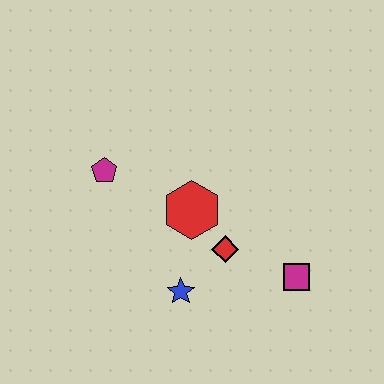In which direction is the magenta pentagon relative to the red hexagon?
The magenta pentagon is to the left of the red hexagon.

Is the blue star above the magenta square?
No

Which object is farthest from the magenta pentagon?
The magenta square is farthest from the magenta pentagon.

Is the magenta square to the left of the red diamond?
No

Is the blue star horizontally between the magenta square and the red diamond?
No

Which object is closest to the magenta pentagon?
The red hexagon is closest to the magenta pentagon.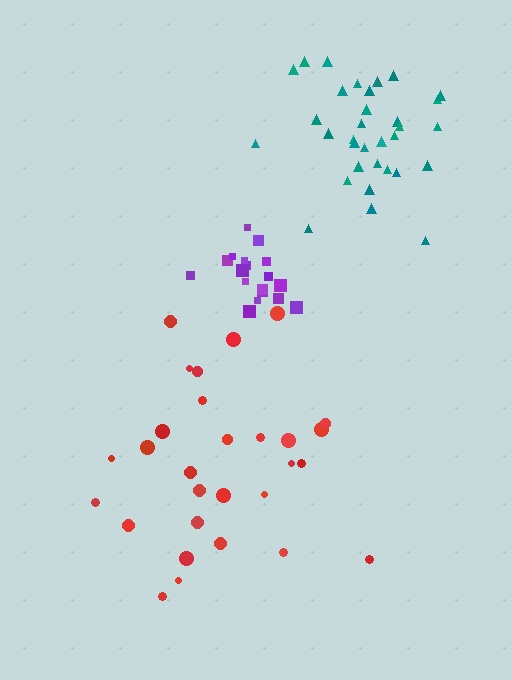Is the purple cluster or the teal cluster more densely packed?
Purple.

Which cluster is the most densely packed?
Purple.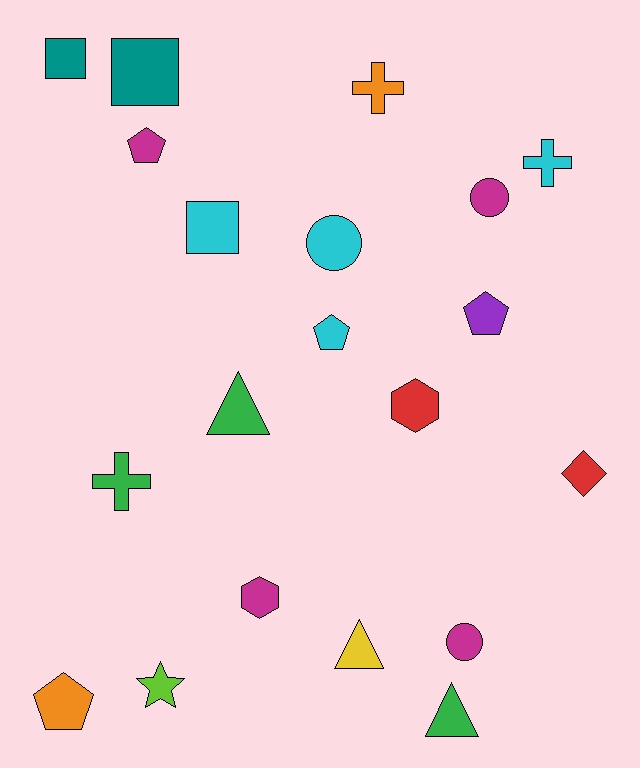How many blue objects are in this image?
There are no blue objects.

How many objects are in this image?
There are 20 objects.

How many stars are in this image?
There is 1 star.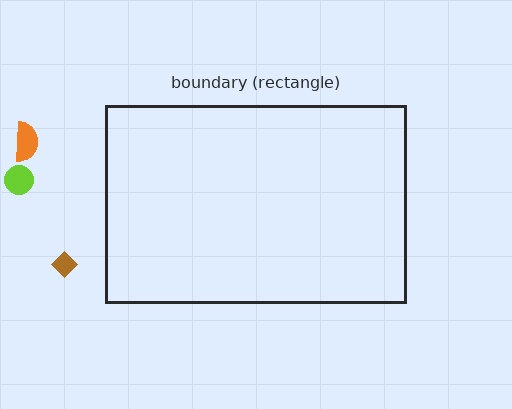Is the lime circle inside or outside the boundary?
Outside.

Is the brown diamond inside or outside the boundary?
Outside.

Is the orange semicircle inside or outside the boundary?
Outside.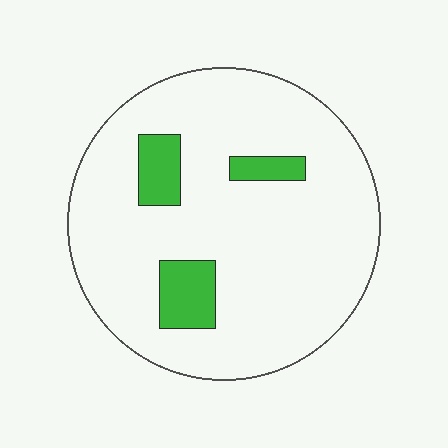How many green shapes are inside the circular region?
3.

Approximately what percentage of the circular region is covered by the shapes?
Approximately 10%.